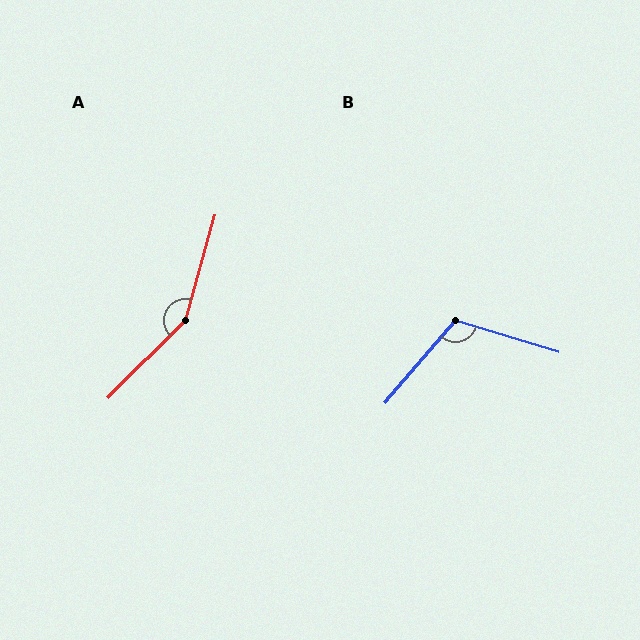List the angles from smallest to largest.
B (114°), A (151°).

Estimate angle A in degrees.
Approximately 151 degrees.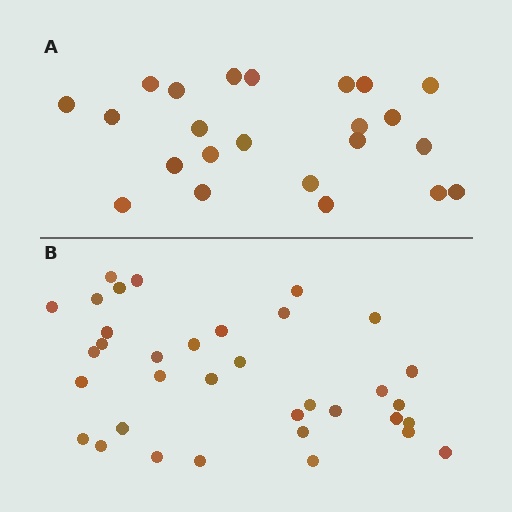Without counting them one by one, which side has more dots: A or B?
Region B (the bottom region) has more dots.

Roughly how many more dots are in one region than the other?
Region B has roughly 12 or so more dots than region A.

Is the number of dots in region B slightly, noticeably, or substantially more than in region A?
Region B has substantially more. The ratio is roughly 1.5 to 1.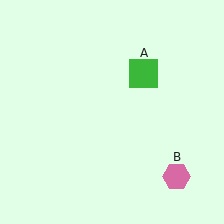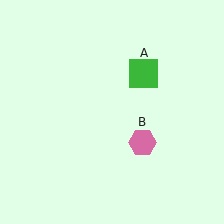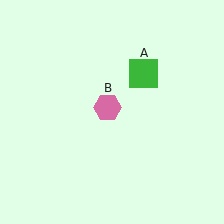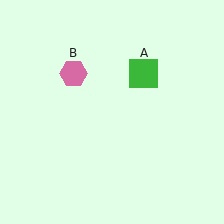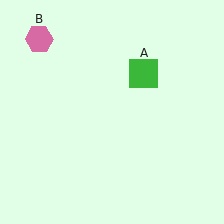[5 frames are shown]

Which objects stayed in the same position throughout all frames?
Green square (object A) remained stationary.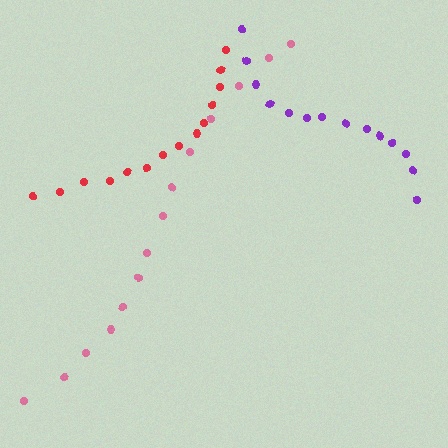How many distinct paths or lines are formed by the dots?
There are 3 distinct paths.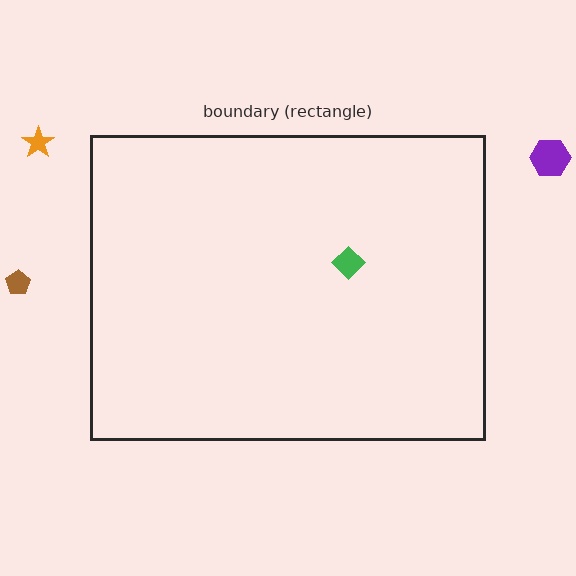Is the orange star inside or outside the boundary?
Outside.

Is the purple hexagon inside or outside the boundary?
Outside.